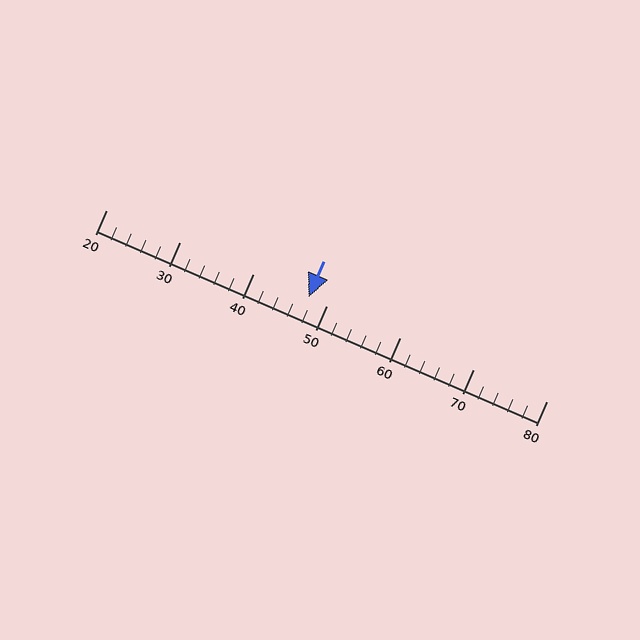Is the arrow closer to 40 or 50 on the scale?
The arrow is closer to 50.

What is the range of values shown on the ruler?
The ruler shows values from 20 to 80.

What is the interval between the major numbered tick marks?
The major tick marks are spaced 10 units apart.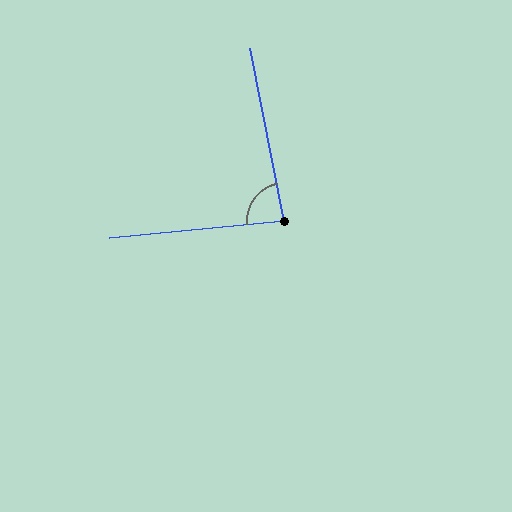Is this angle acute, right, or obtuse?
It is acute.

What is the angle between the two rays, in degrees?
Approximately 84 degrees.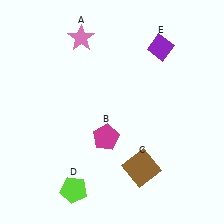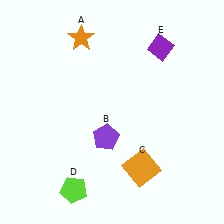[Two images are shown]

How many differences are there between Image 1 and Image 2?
There are 3 differences between the two images.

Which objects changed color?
A changed from pink to orange. B changed from magenta to purple. C changed from brown to orange.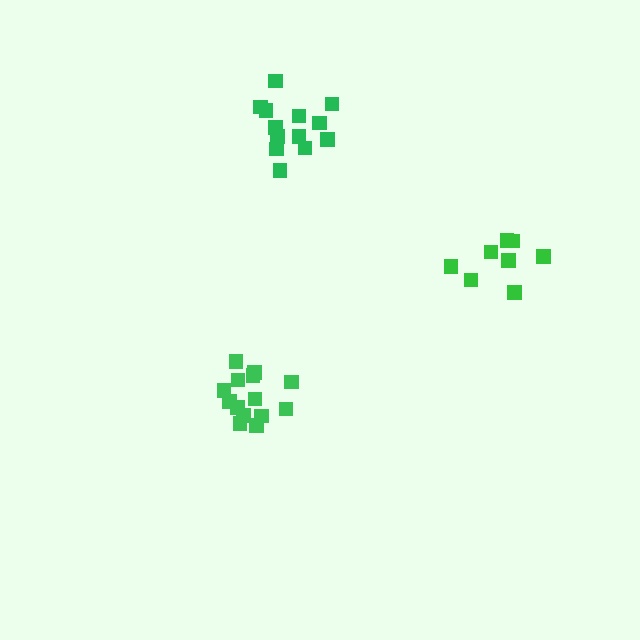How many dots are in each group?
Group 1: 14 dots, Group 2: 8 dots, Group 3: 13 dots (35 total).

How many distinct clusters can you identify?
There are 3 distinct clusters.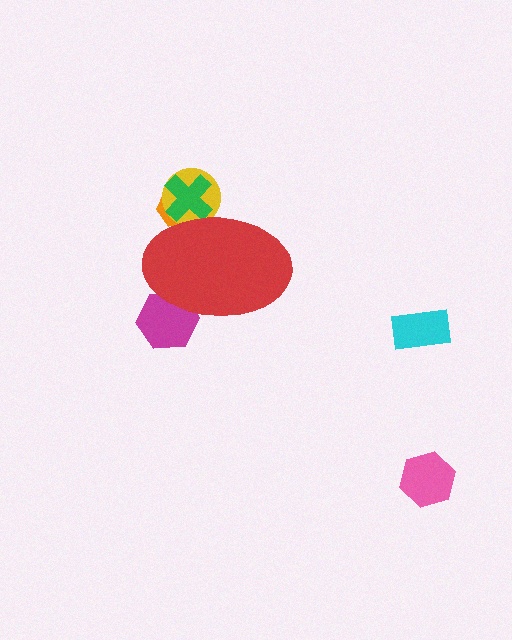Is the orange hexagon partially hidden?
Yes, the orange hexagon is partially hidden behind the red ellipse.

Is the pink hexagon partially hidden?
No, the pink hexagon is fully visible.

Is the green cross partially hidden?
Yes, the green cross is partially hidden behind the red ellipse.